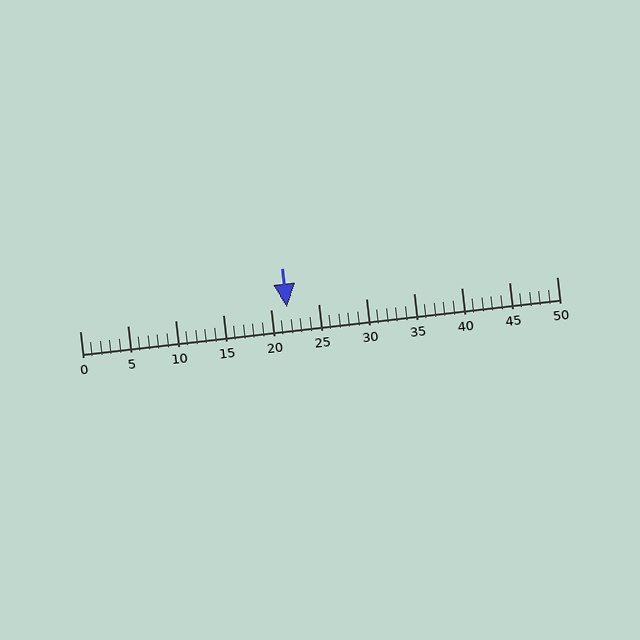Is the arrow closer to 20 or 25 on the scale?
The arrow is closer to 20.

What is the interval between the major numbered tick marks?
The major tick marks are spaced 5 units apart.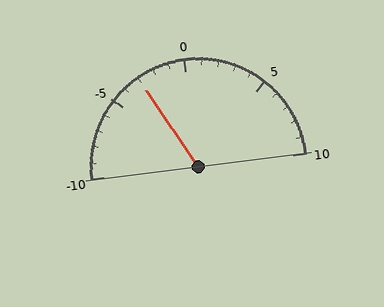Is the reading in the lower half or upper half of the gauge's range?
The reading is in the lower half of the range (-10 to 10).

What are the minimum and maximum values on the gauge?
The gauge ranges from -10 to 10.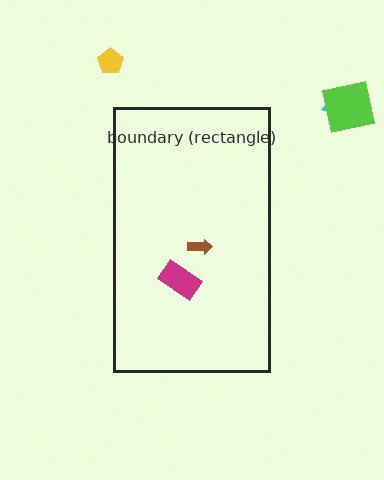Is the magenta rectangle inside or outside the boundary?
Inside.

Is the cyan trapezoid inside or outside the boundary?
Outside.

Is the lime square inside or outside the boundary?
Outside.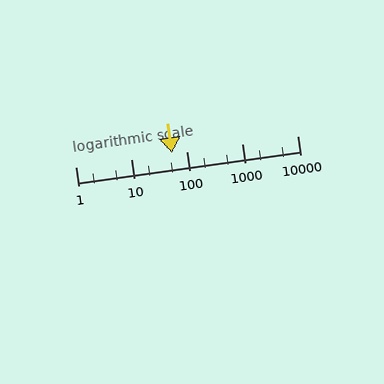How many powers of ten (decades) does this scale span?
The scale spans 4 decades, from 1 to 10000.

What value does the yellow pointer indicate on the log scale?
The pointer indicates approximately 56.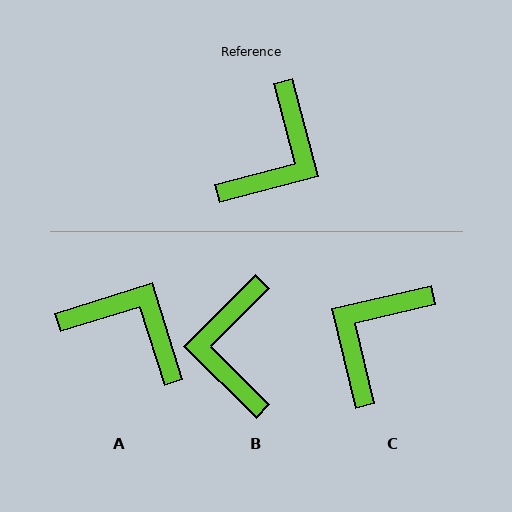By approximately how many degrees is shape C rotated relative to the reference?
Approximately 179 degrees counter-clockwise.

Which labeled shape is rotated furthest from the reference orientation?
C, about 179 degrees away.